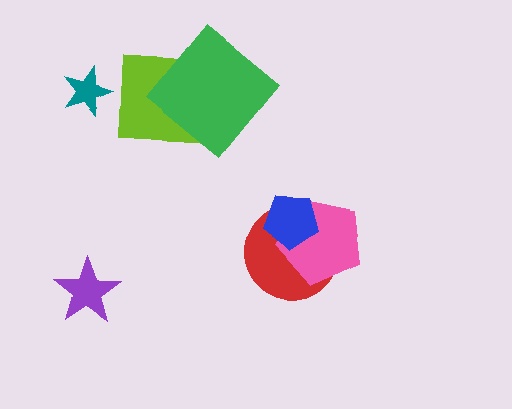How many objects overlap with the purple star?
0 objects overlap with the purple star.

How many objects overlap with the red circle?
2 objects overlap with the red circle.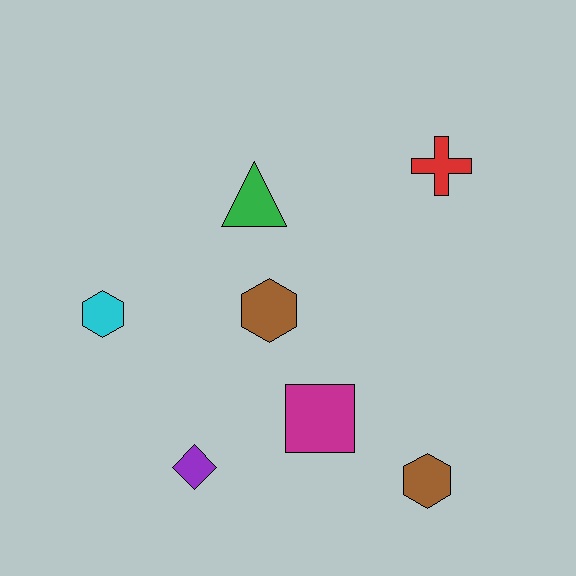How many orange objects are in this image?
There are no orange objects.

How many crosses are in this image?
There is 1 cross.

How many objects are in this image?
There are 7 objects.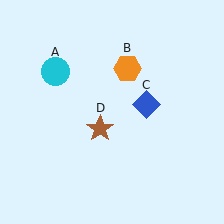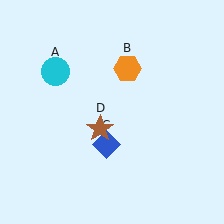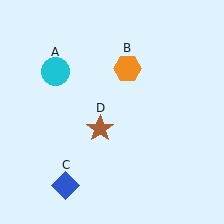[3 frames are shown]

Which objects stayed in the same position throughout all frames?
Cyan circle (object A) and orange hexagon (object B) and brown star (object D) remained stationary.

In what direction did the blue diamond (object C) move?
The blue diamond (object C) moved down and to the left.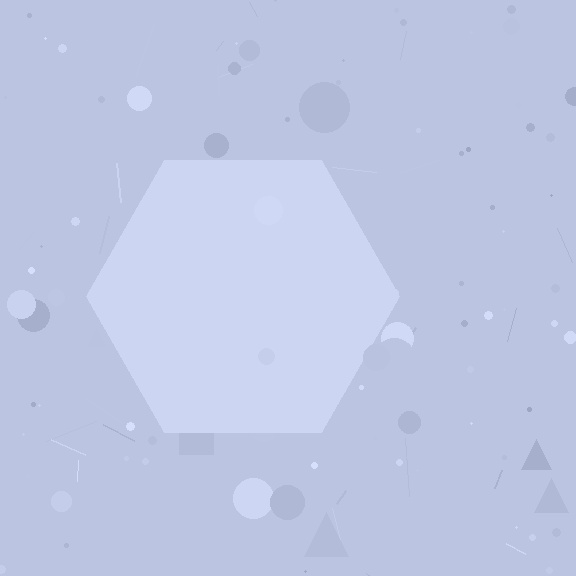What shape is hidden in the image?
A hexagon is hidden in the image.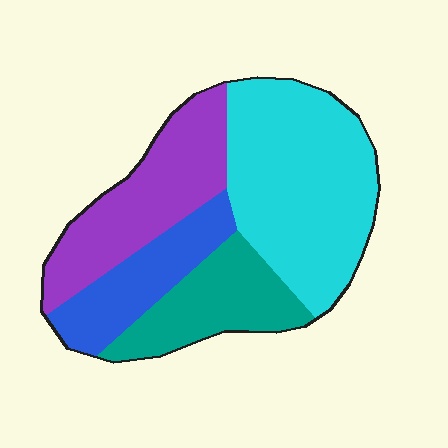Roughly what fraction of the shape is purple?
Purple takes up about one quarter (1/4) of the shape.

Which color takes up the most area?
Cyan, at roughly 40%.